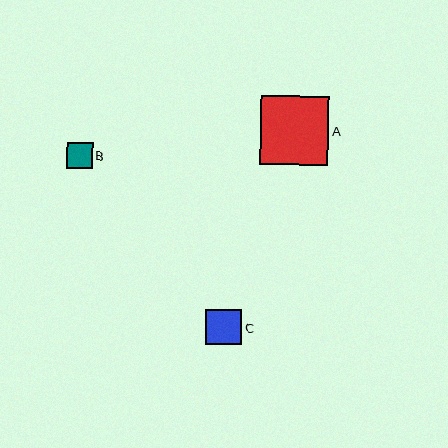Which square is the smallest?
Square B is the smallest with a size of approximately 25 pixels.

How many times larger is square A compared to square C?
Square A is approximately 1.9 times the size of square C.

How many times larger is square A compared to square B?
Square A is approximately 2.7 times the size of square B.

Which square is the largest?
Square A is the largest with a size of approximately 68 pixels.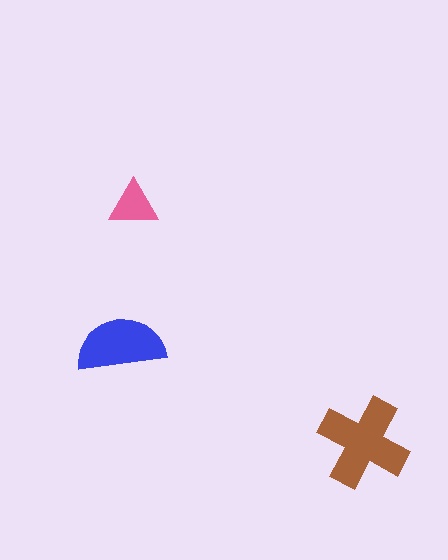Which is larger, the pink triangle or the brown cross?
The brown cross.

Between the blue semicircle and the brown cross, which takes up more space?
The brown cross.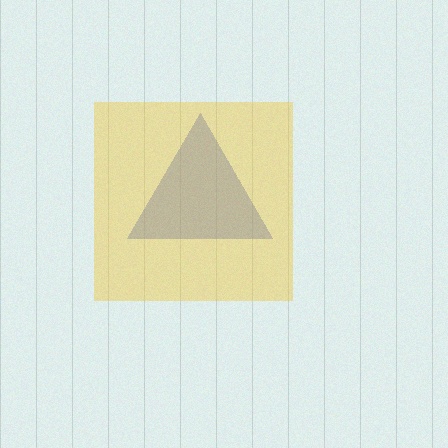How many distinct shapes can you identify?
There are 2 distinct shapes: a blue triangle, a yellow square.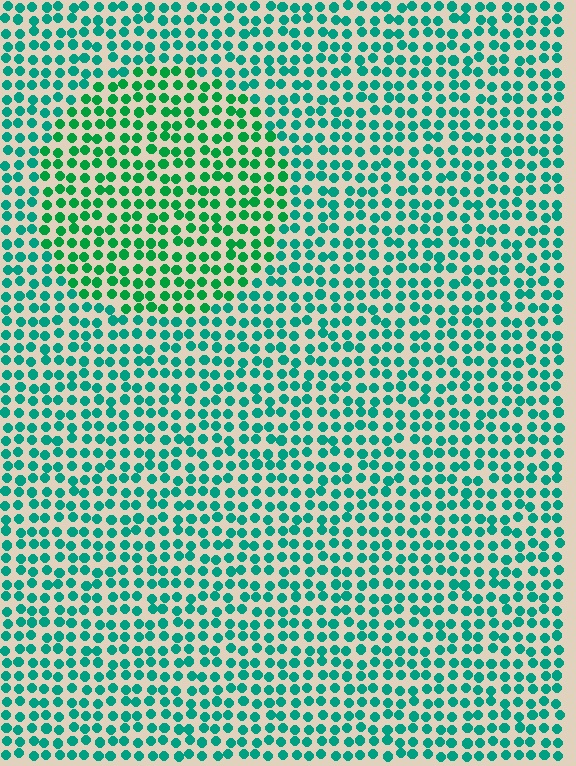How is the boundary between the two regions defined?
The boundary is defined purely by a slight shift in hue (about 27 degrees). Spacing, size, and orientation are identical on both sides.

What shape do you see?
I see a circle.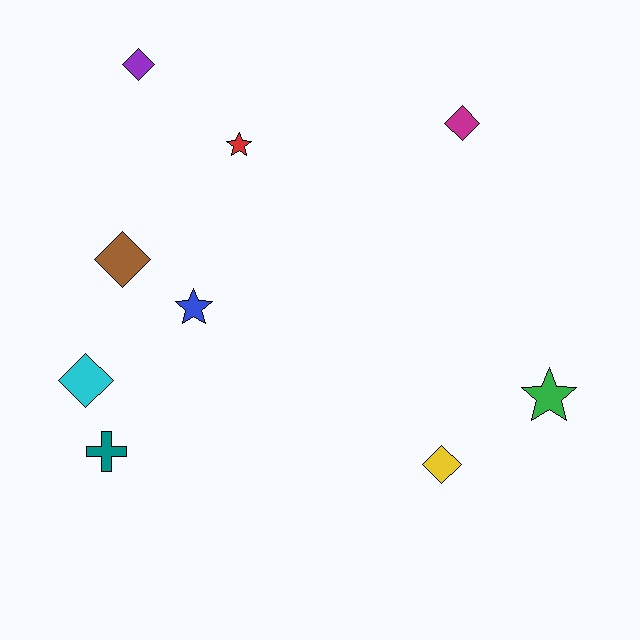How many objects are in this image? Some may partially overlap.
There are 9 objects.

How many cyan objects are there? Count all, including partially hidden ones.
There is 1 cyan object.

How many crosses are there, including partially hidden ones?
There is 1 cross.